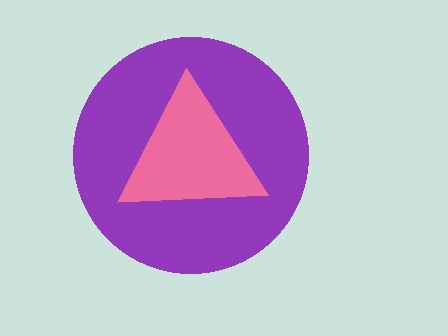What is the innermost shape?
The pink triangle.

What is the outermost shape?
The purple circle.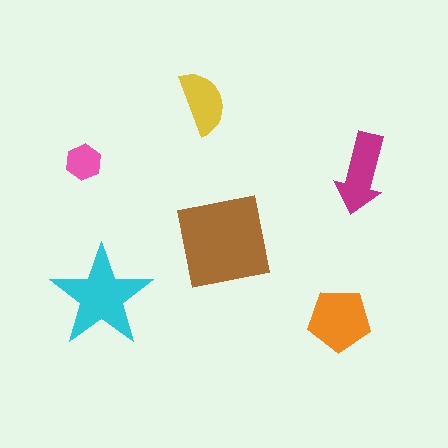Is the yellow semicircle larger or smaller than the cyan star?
Smaller.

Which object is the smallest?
The pink hexagon.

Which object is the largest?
The brown square.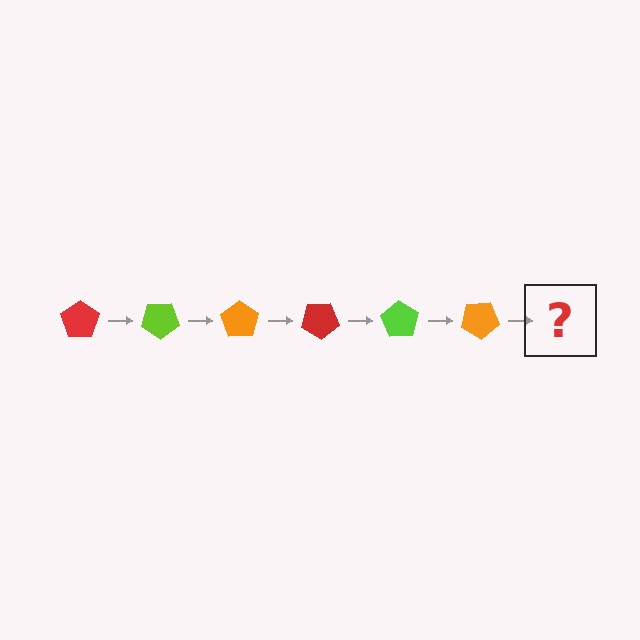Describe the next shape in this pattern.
It should be a red pentagon, rotated 210 degrees from the start.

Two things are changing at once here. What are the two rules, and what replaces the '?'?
The two rules are that it rotates 35 degrees each step and the color cycles through red, lime, and orange. The '?' should be a red pentagon, rotated 210 degrees from the start.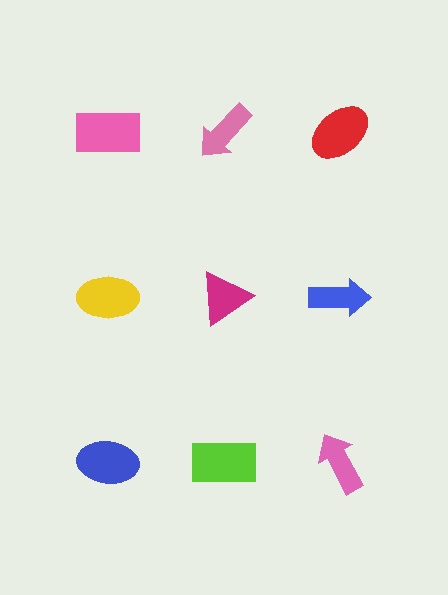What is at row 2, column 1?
A yellow ellipse.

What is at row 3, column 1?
A blue ellipse.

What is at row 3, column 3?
A pink arrow.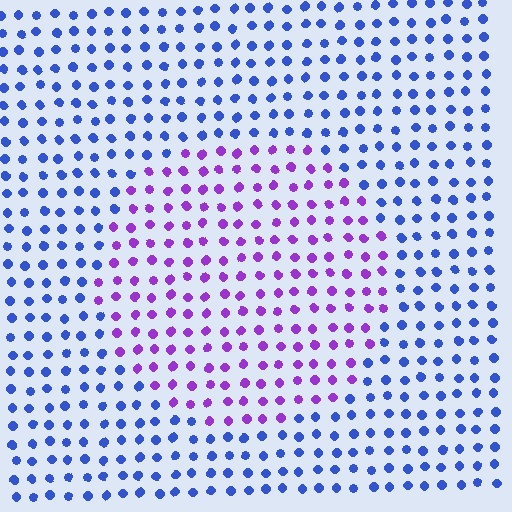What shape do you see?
I see a circle.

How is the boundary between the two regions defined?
The boundary is defined purely by a slight shift in hue (about 53 degrees). Spacing, size, and orientation are identical on both sides.